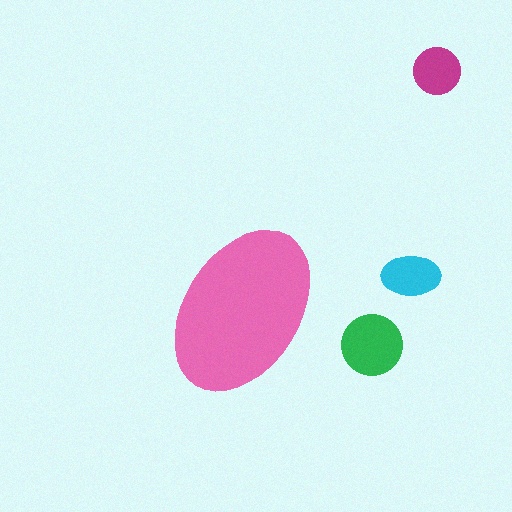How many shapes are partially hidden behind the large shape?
0 shapes are partially hidden.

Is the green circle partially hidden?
No, the green circle is fully visible.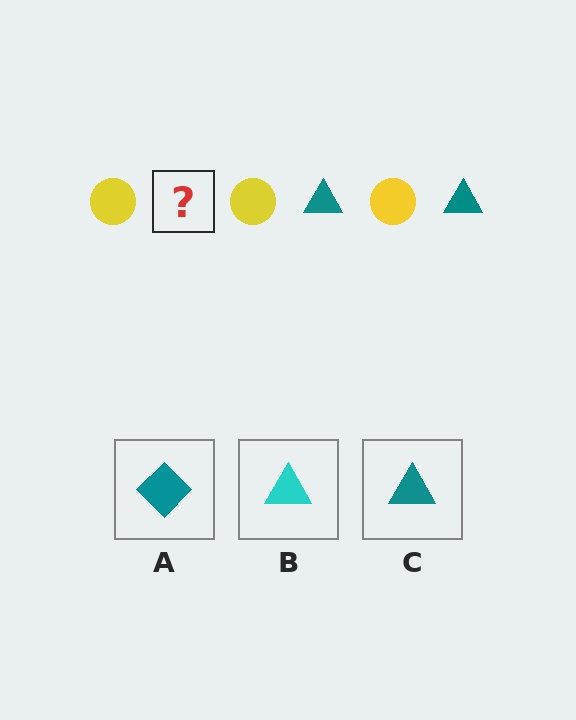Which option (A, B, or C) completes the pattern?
C.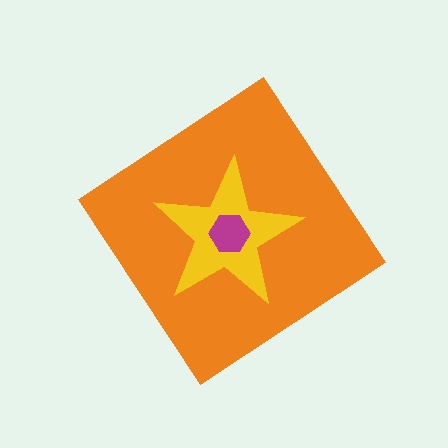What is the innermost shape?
The magenta hexagon.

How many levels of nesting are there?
3.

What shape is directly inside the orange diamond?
The yellow star.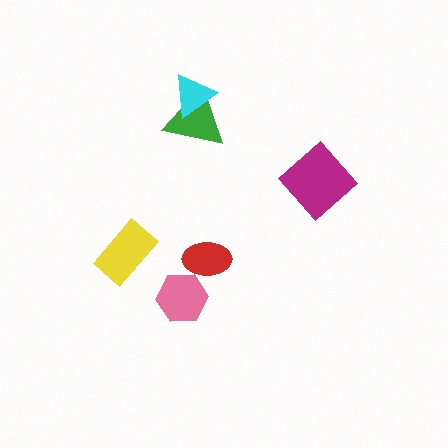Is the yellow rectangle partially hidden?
No, no other shape covers it.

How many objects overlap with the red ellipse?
1 object overlaps with the red ellipse.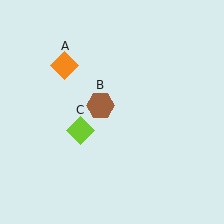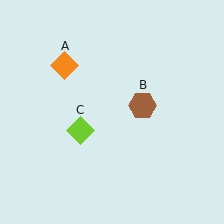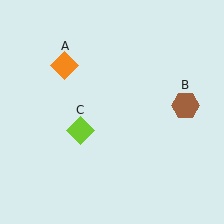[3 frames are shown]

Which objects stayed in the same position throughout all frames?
Orange diamond (object A) and lime diamond (object C) remained stationary.